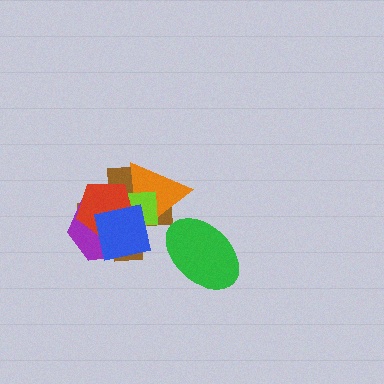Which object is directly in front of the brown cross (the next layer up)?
The purple hexagon is directly in front of the brown cross.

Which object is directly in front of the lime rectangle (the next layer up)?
The red pentagon is directly in front of the lime rectangle.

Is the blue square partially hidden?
No, no other shape covers it.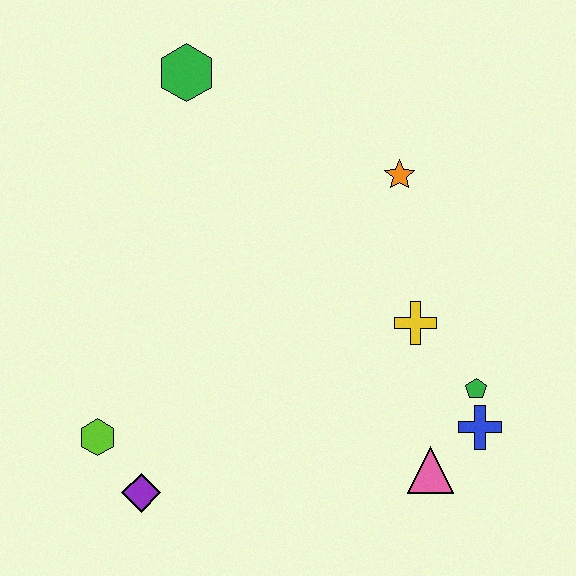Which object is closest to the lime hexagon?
The purple diamond is closest to the lime hexagon.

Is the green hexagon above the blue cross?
Yes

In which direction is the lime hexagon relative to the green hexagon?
The lime hexagon is below the green hexagon.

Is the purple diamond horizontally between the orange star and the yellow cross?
No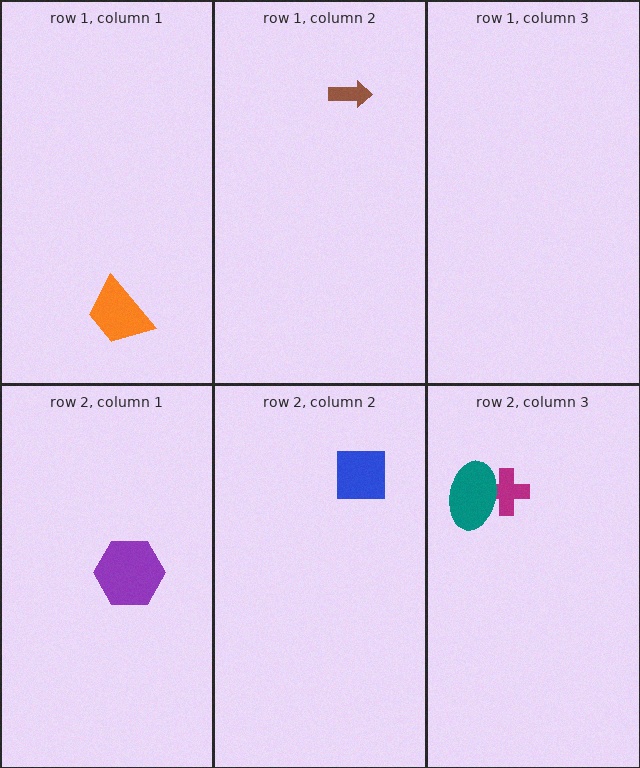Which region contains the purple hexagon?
The row 2, column 1 region.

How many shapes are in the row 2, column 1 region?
1.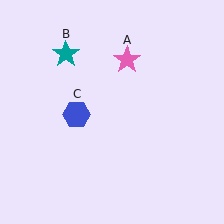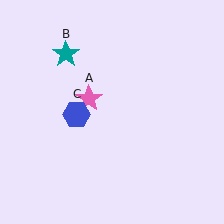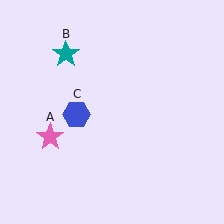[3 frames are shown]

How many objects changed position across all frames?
1 object changed position: pink star (object A).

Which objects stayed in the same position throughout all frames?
Teal star (object B) and blue hexagon (object C) remained stationary.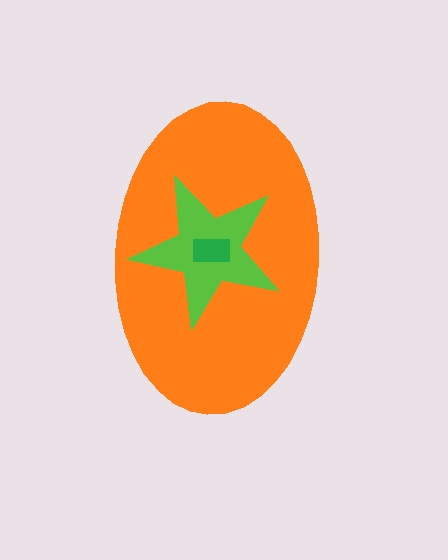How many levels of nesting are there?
3.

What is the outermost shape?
The orange ellipse.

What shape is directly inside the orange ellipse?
The lime star.